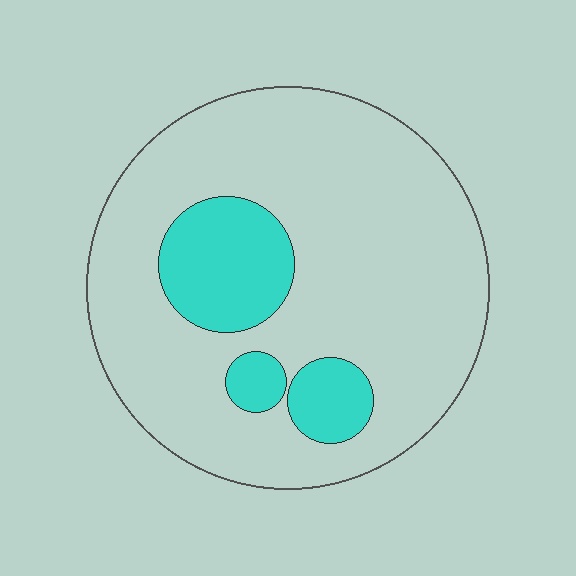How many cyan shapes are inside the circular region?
3.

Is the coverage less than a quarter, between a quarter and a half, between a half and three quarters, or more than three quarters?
Less than a quarter.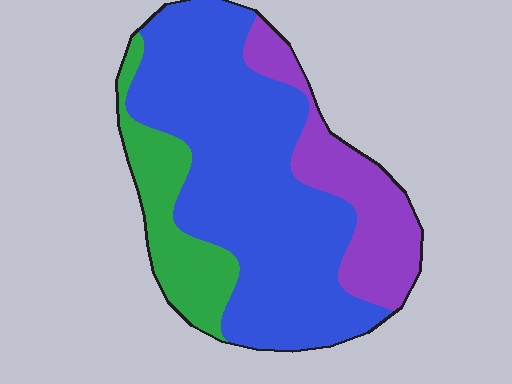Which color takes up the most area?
Blue, at roughly 60%.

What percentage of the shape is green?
Green covers around 15% of the shape.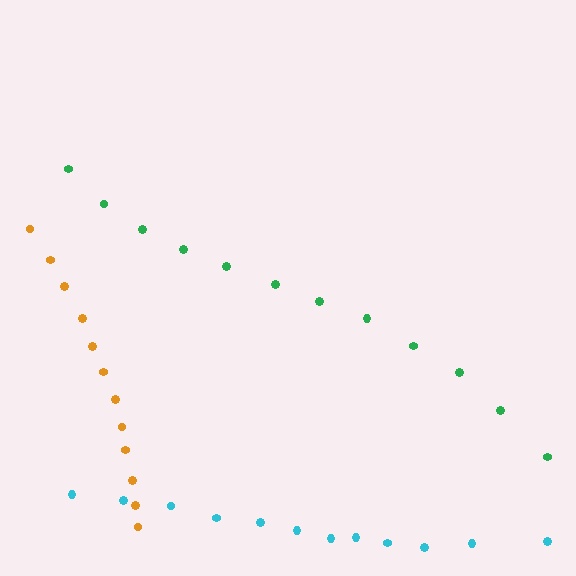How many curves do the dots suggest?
There are 3 distinct paths.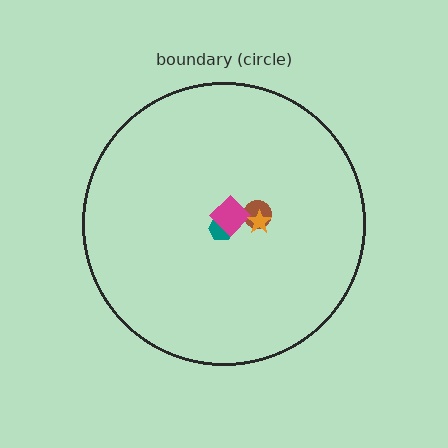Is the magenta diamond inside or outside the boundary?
Inside.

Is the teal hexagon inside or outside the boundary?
Inside.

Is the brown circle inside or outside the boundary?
Inside.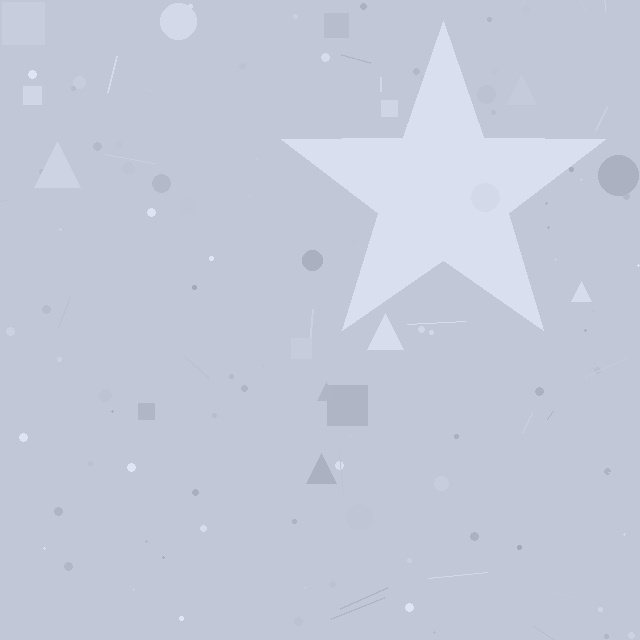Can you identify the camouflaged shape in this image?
The camouflaged shape is a star.